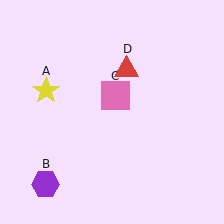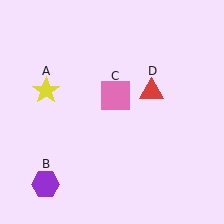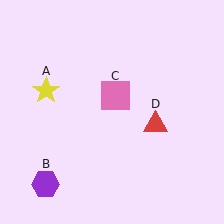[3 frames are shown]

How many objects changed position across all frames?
1 object changed position: red triangle (object D).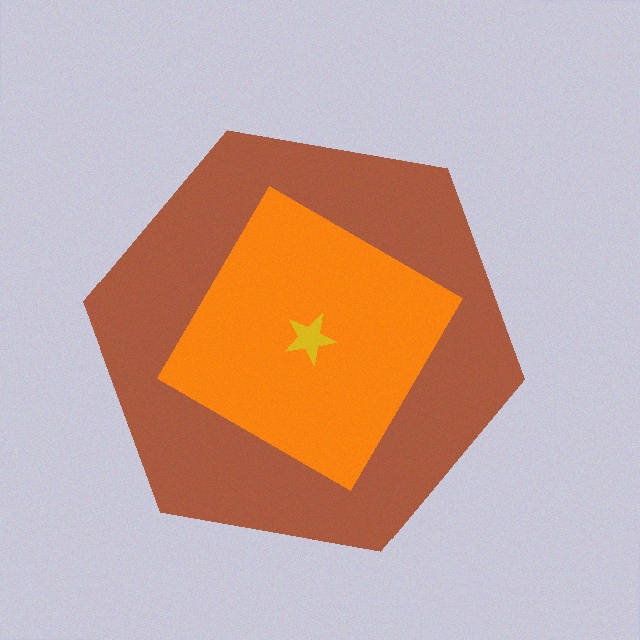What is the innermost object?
The yellow star.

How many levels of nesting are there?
3.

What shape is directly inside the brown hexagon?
The orange diamond.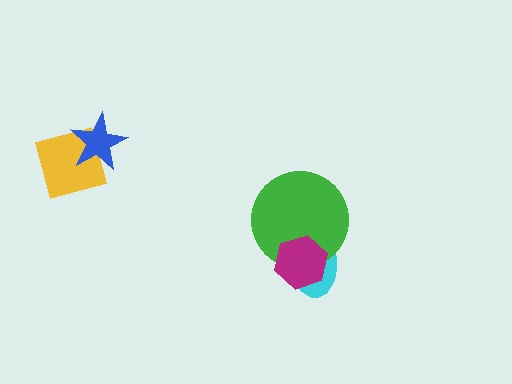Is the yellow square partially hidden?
Yes, it is partially covered by another shape.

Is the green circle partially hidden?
Yes, it is partially covered by another shape.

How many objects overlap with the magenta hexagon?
2 objects overlap with the magenta hexagon.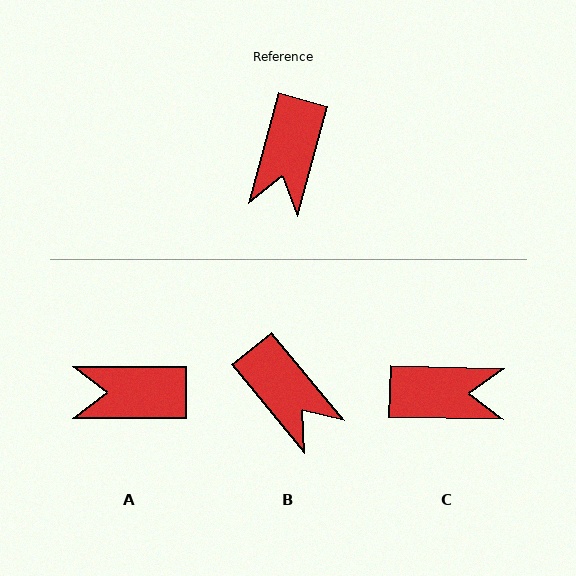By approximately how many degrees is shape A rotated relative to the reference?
Approximately 75 degrees clockwise.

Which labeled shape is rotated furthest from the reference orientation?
C, about 104 degrees away.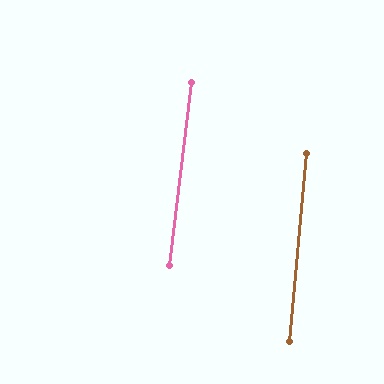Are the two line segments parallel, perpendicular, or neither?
Parallel — their directions differ by only 1.9°.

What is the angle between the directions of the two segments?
Approximately 2 degrees.